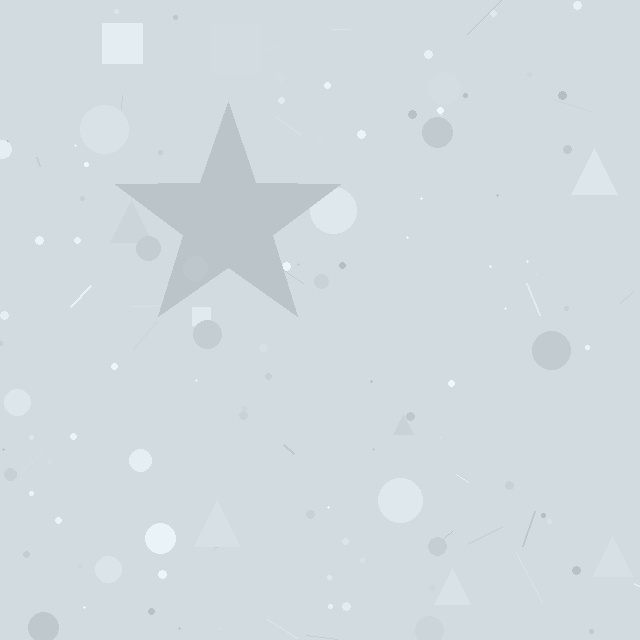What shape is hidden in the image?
A star is hidden in the image.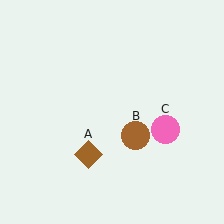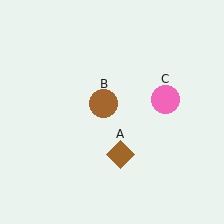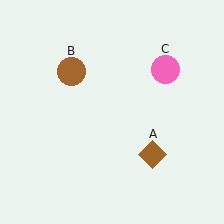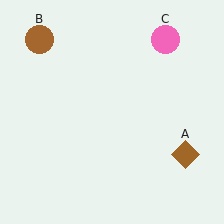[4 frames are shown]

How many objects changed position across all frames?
3 objects changed position: brown diamond (object A), brown circle (object B), pink circle (object C).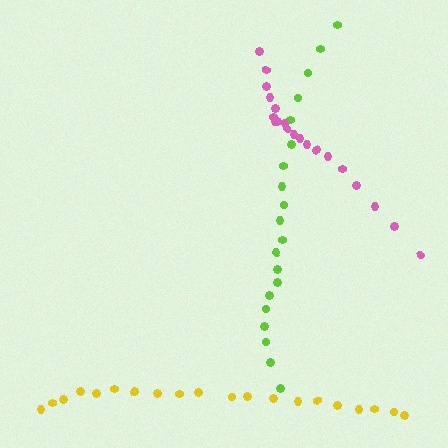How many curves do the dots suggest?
There are 3 distinct paths.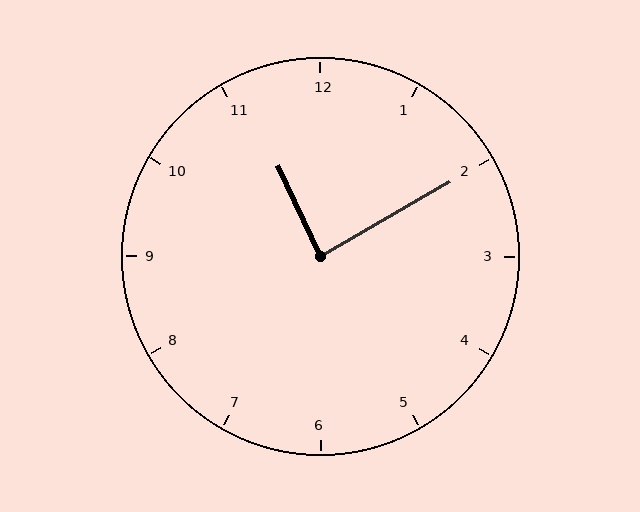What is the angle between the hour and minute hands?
Approximately 85 degrees.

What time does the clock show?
11:10.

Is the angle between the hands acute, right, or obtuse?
It is right.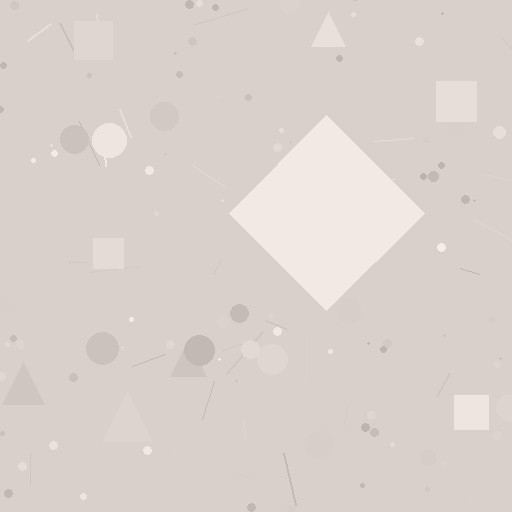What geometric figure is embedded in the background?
A diamond is embedded in the background.